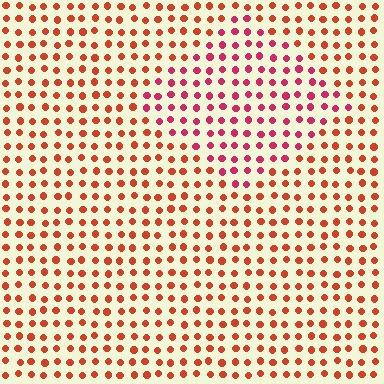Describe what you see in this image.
The image is filled with small red elements in a uniform arrangement. A diamond-shaped region is visible where the elements are tinted to a slightly different hue, forming a subtle color boundary.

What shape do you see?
I see a diamond.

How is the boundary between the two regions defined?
The boundary is defined purely by a slight shift in hue (about 31 degrees). Spacing, size, and orientation are identical on both sides.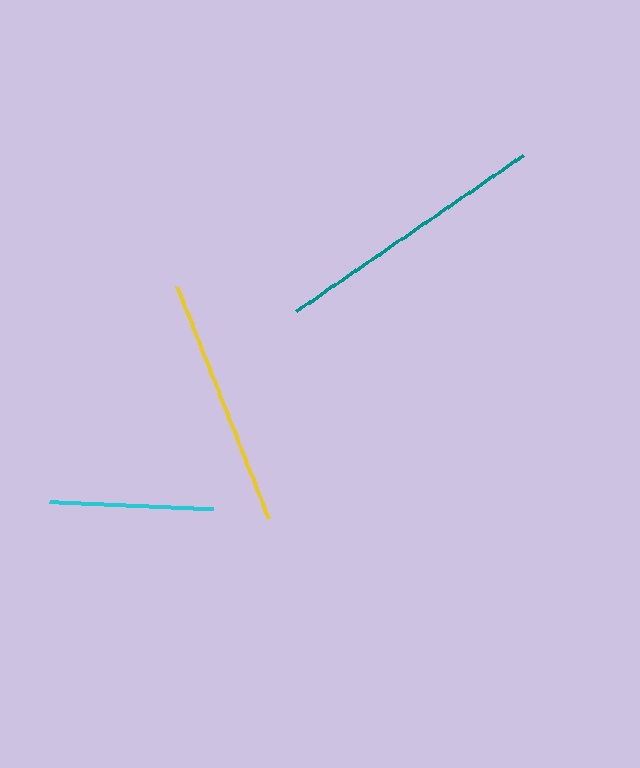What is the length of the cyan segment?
The cyan segment is approximately 164 pixels long.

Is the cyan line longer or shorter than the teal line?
The teal line is longer than the cyan line.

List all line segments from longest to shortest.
From longest to shortest: teal, yellow, cyan.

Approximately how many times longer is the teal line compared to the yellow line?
The teal line is approximately 1.1 times the length of the yellow line.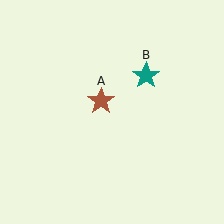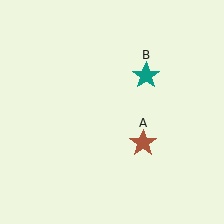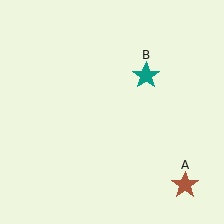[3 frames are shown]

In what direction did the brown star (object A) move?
The brown star (object A) moved down and to the right.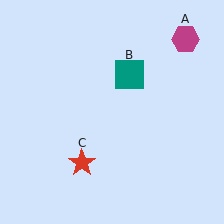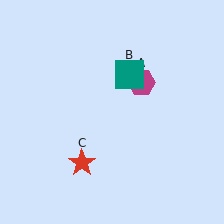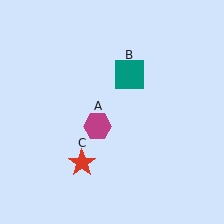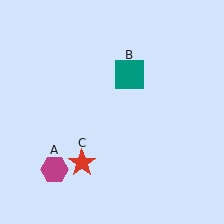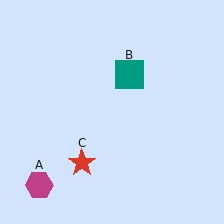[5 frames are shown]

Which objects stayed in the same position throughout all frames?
Teal square (object B) and red star (object C) remained stationary.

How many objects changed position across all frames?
1 object changed position: magenta hexagon (object A).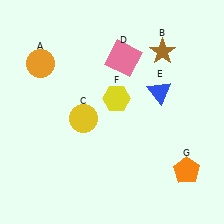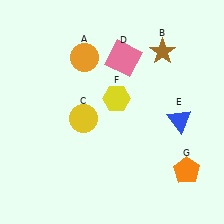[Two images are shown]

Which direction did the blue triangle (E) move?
The blue triangle (E) moved down.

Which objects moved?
The objects that moved are: the orange circle (A), the blue triangle (E).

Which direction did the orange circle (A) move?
The orange circle (A) moved right.